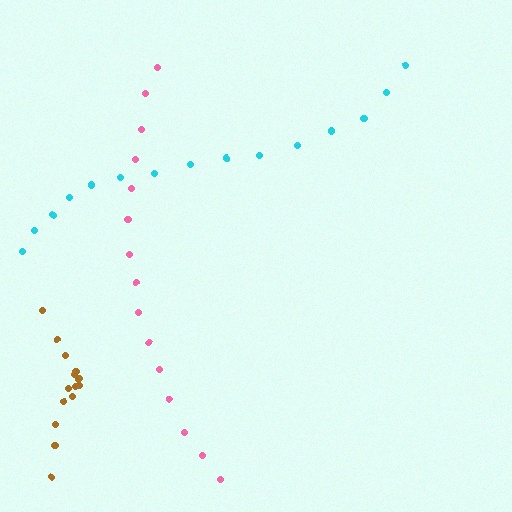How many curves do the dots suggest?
There are 3 distinct paths.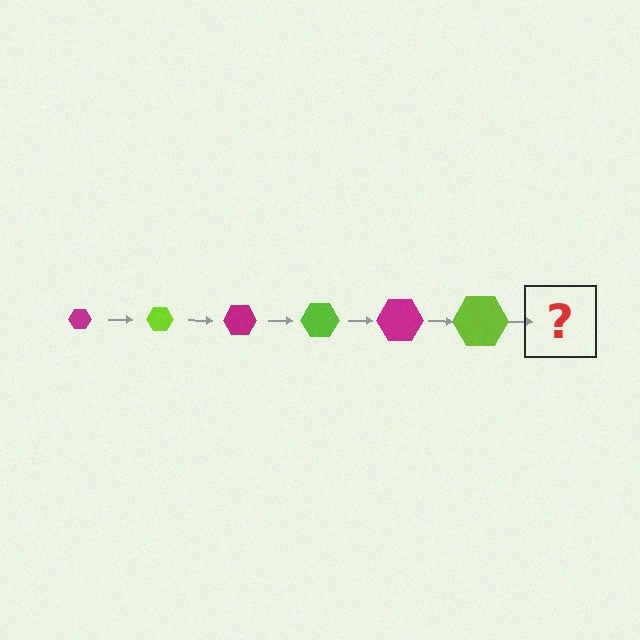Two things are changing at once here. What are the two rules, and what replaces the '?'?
The two rules are that the hexagon grows larger each step and the color cycles through magenta and lime. The '?' should be a magenta hexagon, larger than the previous one.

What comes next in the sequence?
The next element should be a magenta hexagon, larger than the previous one.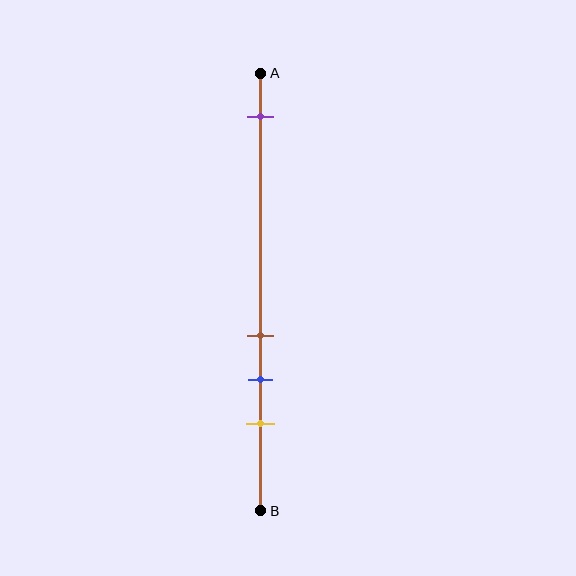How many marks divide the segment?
There are 4 marks dividing the segment.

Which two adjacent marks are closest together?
The brown and blue marks are the closest adjacent pair.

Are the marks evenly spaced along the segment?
No, the marks are not evenly spaced.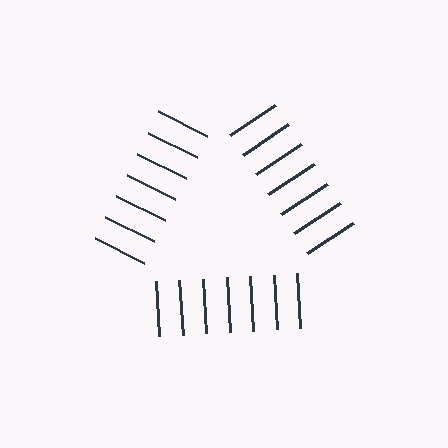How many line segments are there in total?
21 — 7 along each of the 3 edges.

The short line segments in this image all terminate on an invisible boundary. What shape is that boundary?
An illusory triangle — the line segments terminate on its edges but no continuous stroke is drawn.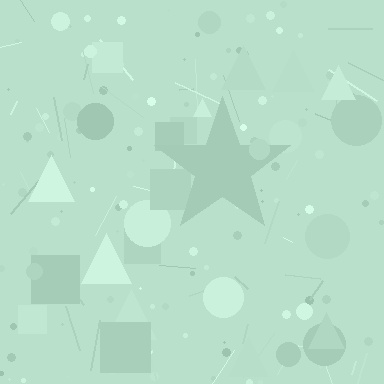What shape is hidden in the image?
A star is hidden in the image.